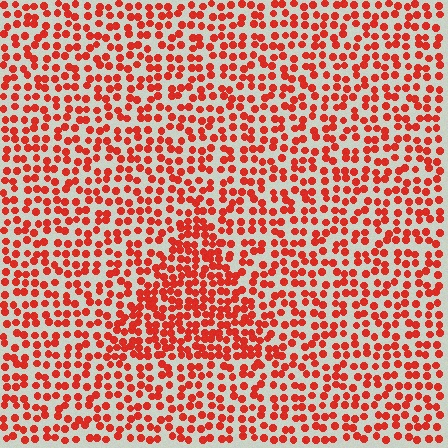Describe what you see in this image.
The image contains small red elements arranged at two different densities. A triangle-shaped region is visible where the elements are more densely packed than the surrounding area.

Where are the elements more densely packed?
The elements are more densely packed inside the triangle boundary.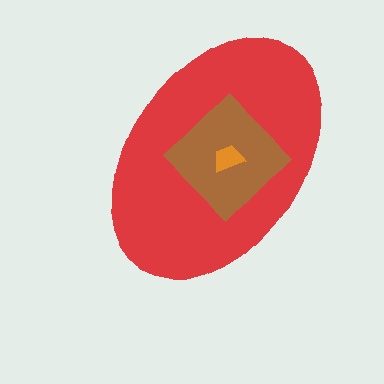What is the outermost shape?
The red ellipse.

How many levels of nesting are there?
3.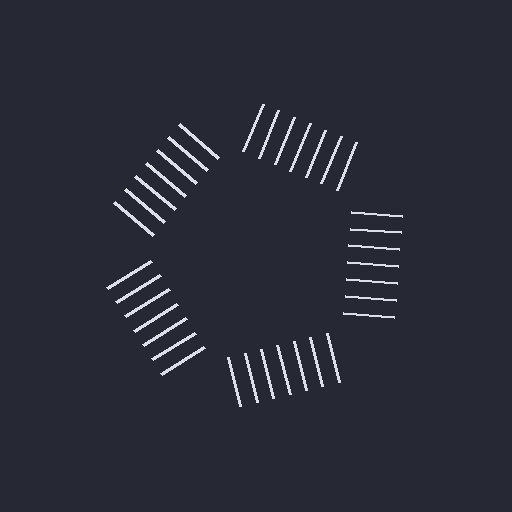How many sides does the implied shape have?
5 sides — the line-ends trace a pentagon.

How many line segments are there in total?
35 — 7 along each of the 5 edges.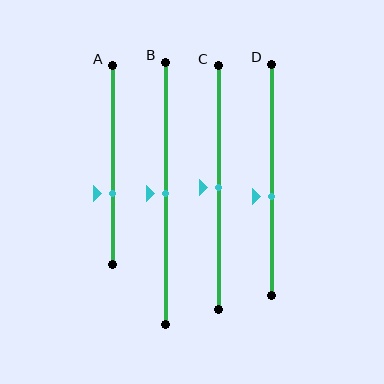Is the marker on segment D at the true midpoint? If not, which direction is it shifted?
No, the marker on segment D is shifted downward by about 7% of the segment length.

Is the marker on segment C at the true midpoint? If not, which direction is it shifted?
Yes, the marker on segment C is at the true midpoint.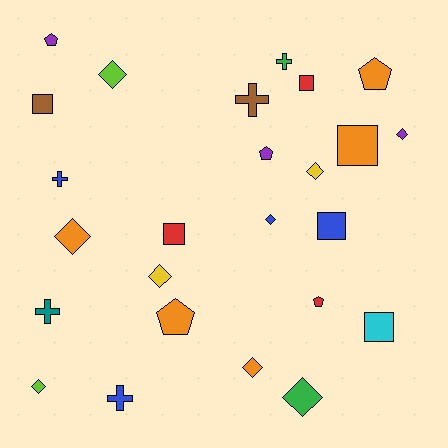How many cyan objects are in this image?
There is 1 cyan object.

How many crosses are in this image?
There are 5 crosses.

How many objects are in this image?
There are 25 objects.